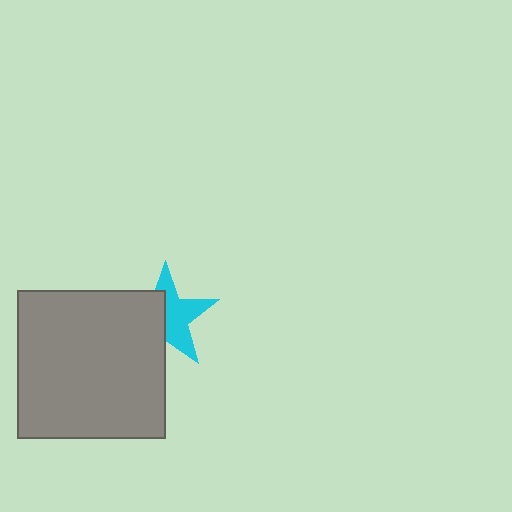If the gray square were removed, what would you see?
You would see the complete cyan star.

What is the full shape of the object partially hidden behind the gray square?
The partially hidden object is a cyan star.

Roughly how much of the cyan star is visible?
About half of it is visible (roughly 54%).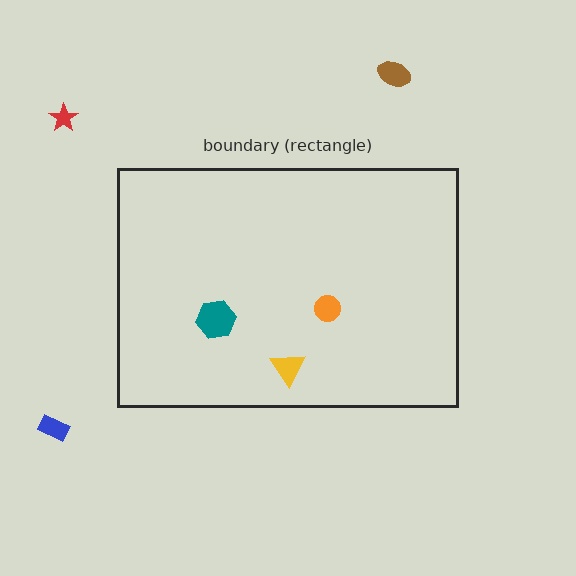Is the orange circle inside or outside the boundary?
Inside.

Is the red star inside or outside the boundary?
Outside.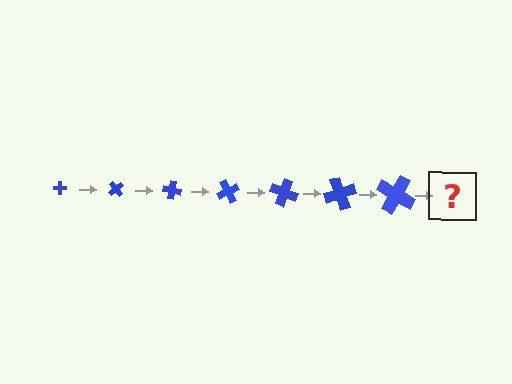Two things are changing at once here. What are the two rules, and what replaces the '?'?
The two rules are that the cross grows larger each step and it rotates 50 degrees each step. The '?' should be a cross, larger than the previous one and rotated 350 degrees from the start.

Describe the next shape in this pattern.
It should be a cross, larger than the previous one and rotated 350 degrees from the start.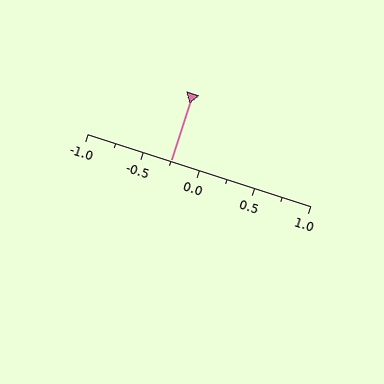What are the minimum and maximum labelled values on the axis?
The axis runs from -1.0 to 1.0.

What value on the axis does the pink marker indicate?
The marker indicates approximately -0.25.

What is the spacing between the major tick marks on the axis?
The major ticks are spaced 0.5 apart.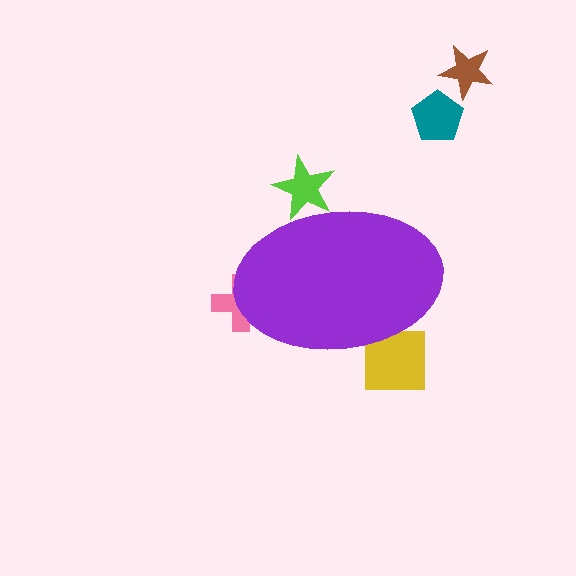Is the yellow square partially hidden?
Yes, the yellow square is partially hidden behind the purple ellipse.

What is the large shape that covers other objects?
A purple ellipse.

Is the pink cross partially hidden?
Yes, the pink cross is partially hidden behind the purple ellipse.